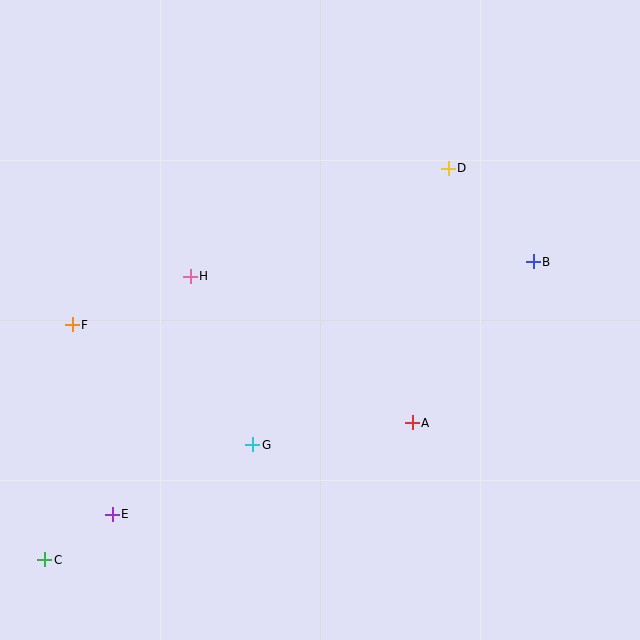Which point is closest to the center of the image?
Point H at (190, 276) is closest to the center.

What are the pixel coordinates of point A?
Point A is at (412, 423).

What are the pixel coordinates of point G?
Point G is at (253, 445).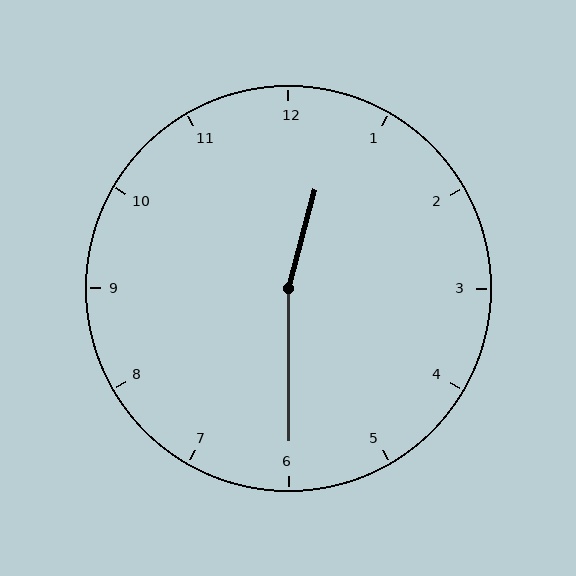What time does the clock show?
12:30.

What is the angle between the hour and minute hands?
Approximately 165 degrees.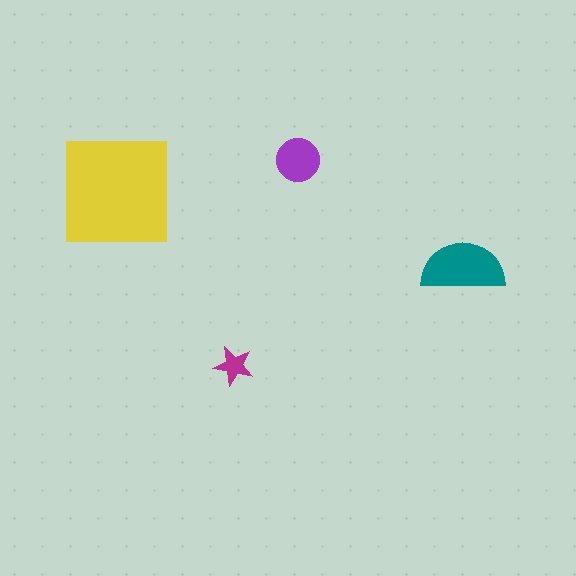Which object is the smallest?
The magenta star.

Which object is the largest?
The yellow square.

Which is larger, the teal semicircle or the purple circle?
The teal semicircle.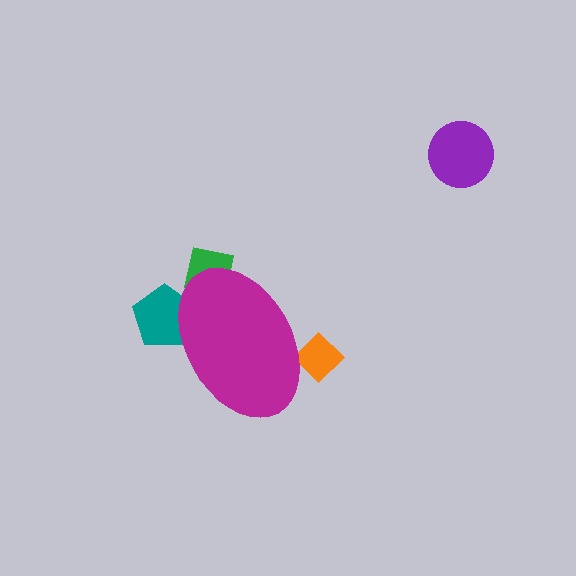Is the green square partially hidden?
Yes, the green square is partially hidden behind the magenta ellipse.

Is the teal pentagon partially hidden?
Yes, the teal pentagon is partially hidden behind the magenta ellipse.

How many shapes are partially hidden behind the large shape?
3 shapes are partially hidden.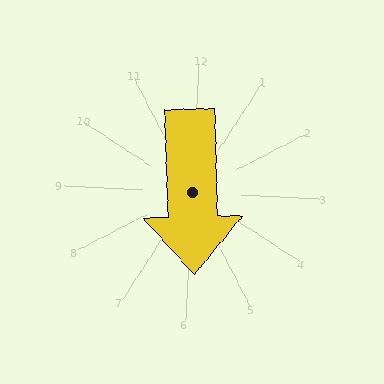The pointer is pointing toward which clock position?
Roughly 6 o'clock.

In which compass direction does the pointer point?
South.